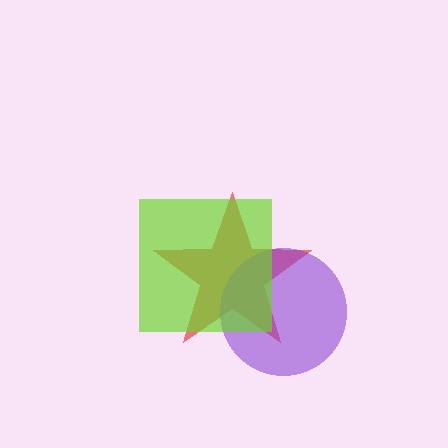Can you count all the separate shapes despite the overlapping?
Yes, there are 3 separate shapes.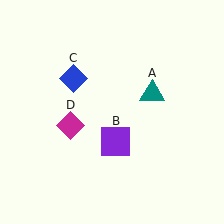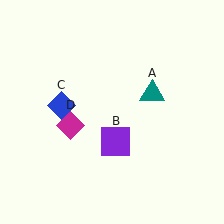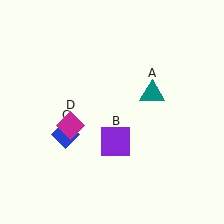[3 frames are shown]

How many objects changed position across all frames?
1 object changed position: blue diamond (object C).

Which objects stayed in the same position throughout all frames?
Teal triangle (object A) and purple square (object B) and magenta diamond (object D) remained stationary.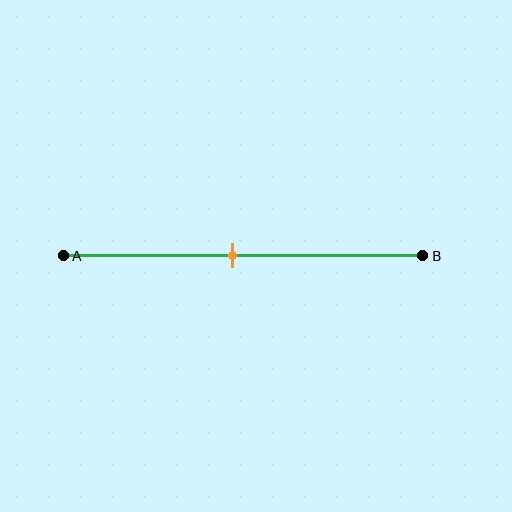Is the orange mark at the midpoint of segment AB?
Yes, the mark is approximately at the midpoint.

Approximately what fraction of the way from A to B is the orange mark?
The orange mark is approximately 45% of the way from A to B.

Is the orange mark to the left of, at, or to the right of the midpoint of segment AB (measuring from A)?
The orange mark is approximately at the midpoint of segment AB.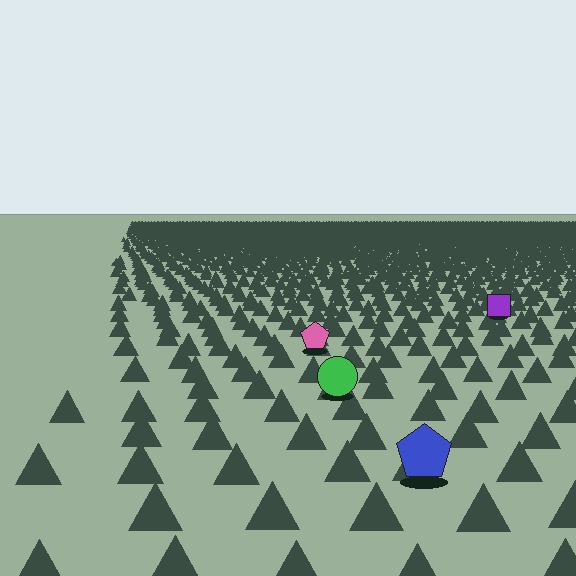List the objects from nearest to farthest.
From nearest to farthest: the blue pentagon, the green circle, the pink pentagon, the purple square.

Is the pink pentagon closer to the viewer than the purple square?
Yes. The pink pentagon is closer — you can tell from the texture gradient: the ground texture is coarser near it.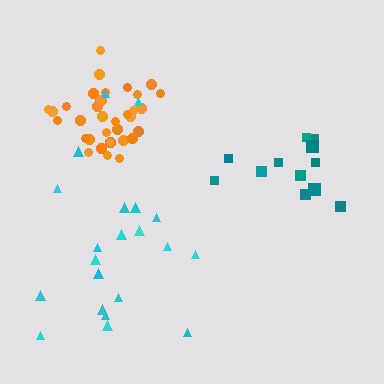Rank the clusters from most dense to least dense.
orange, teal, cyan.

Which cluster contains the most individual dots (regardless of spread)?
Orange (35).